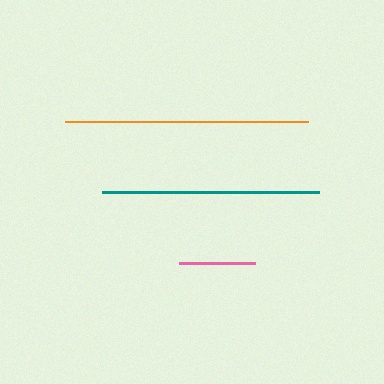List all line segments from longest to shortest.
From longest to shortest: orange, teal, pink.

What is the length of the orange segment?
The orange segment is approximately 243 pixels long.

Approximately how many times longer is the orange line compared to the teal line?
The orange line is approximately 1.1 times the length of the teal line.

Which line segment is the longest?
The orange line is the longest at approximately 243 pixels.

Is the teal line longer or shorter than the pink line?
The teal line is longer than the pink line.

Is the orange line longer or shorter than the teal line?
The orange line is longer than the teal line.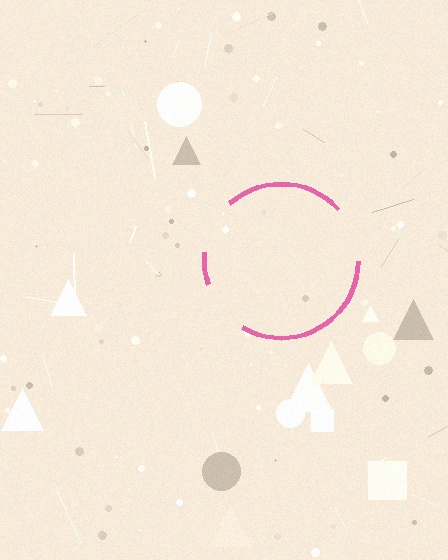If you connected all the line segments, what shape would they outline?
They would outline a circle.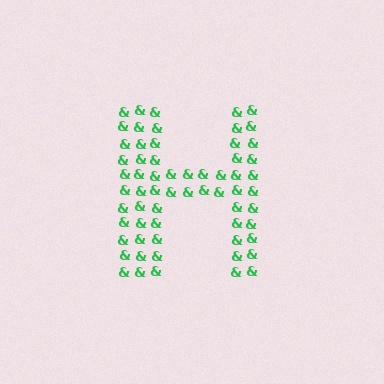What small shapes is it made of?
It is made of small ampersands.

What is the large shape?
The large shape is the letter H.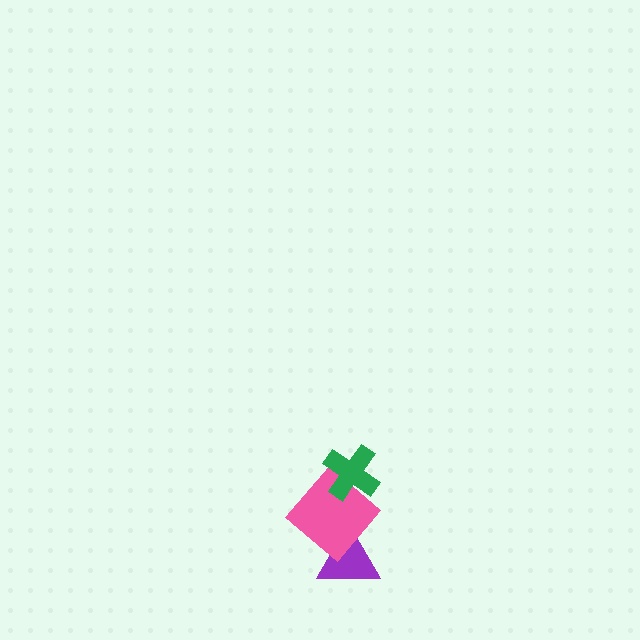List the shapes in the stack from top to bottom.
From top to bottom: the green cross, the pink diamond, the purple triangle.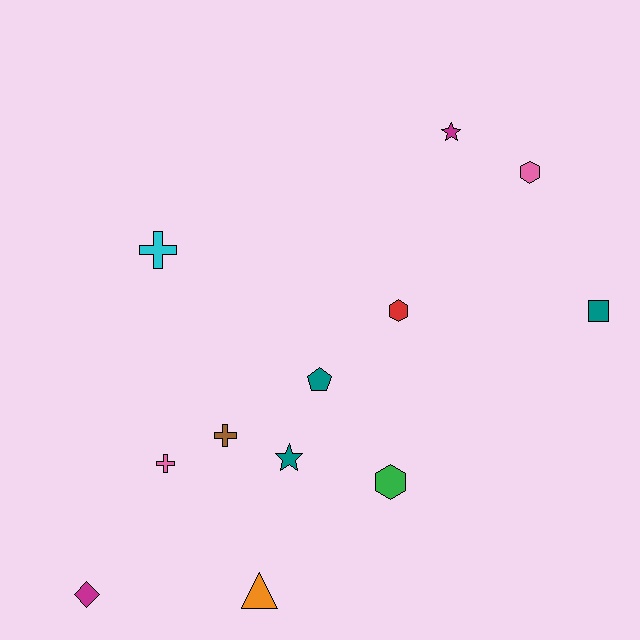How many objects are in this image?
There are 12 objects.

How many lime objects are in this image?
There are no lime objects.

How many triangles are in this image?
There is 1 triangle.